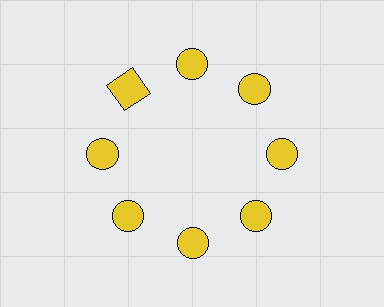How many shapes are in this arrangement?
There are 8 shapes arranged in a ring pattern.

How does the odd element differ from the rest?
It has a different shape: square instead of circle.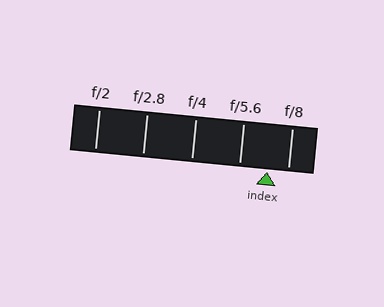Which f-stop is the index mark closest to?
The index mark is closest to f/8.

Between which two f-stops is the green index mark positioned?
The index mark is between f/5.6 and f/8.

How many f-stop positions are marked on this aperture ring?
There are 5 f-stop positions marked.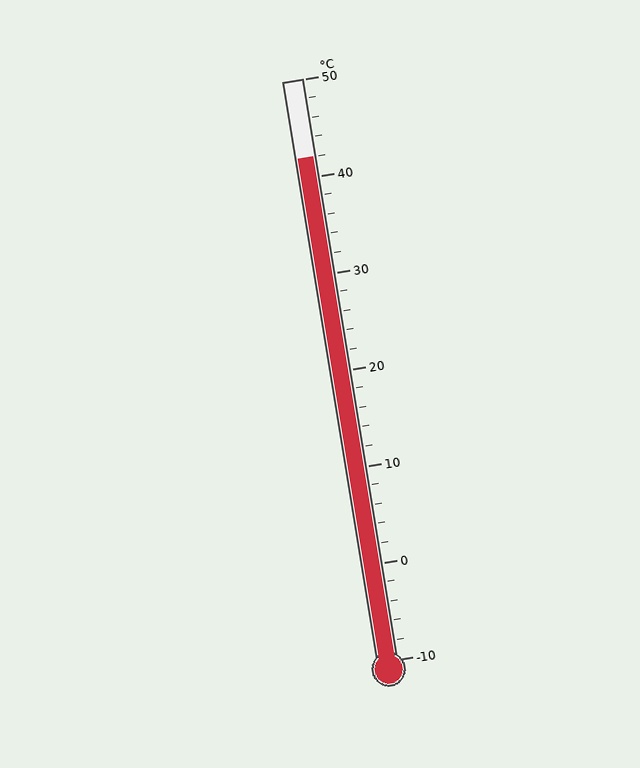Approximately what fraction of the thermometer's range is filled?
The thermometer is filled to approximately 85% of its range.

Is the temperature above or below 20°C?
The temperature is above 20°C.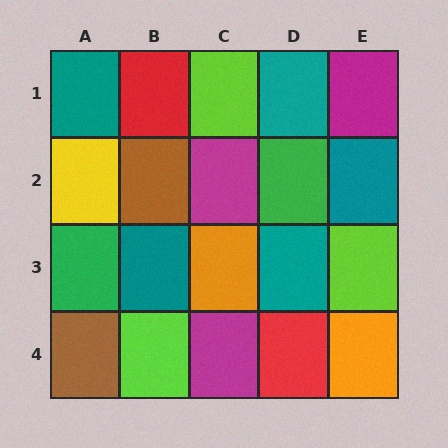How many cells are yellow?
1 cell is yellow.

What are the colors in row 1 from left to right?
Teal, red, lime, teal, magenta.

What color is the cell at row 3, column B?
Teal.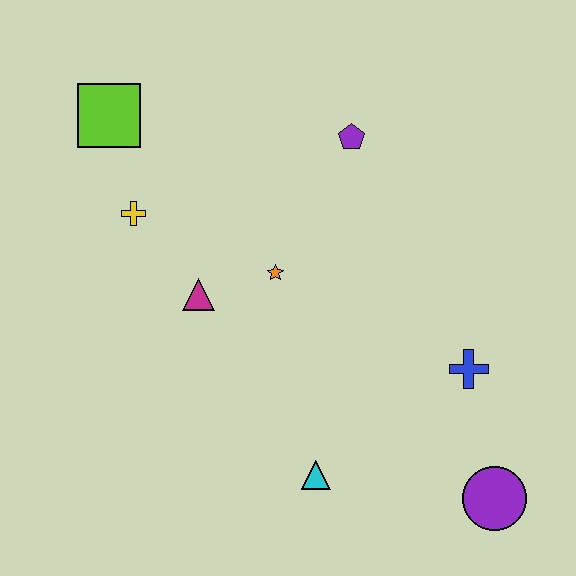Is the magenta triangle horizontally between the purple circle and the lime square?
Yes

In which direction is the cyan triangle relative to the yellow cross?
The cyan triangle is below the yellow cross.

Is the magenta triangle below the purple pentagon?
Yes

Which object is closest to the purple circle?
The blue cross is closest to the purple circle.